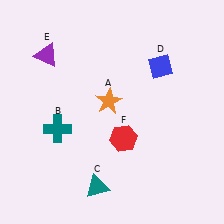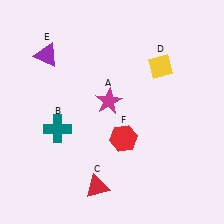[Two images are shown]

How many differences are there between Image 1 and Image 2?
There are 3 differences between the two images.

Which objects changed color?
A changed from orange to magenta. C changed from teal to red. D changed from blue to yellow.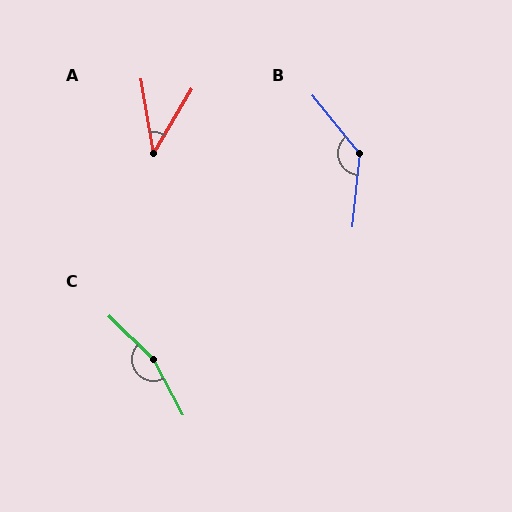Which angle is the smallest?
A, at approximately 41 degrees.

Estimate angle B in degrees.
Approximately 135 degrees.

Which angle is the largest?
C, at approximately 163 degrees.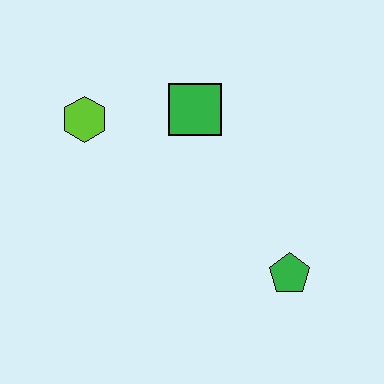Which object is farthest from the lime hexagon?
The green pentagon is farthest from the lime hexagon.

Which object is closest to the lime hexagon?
The green square is closest to the lime hexagon.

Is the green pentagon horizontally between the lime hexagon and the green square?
No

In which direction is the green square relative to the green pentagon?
The green square is above the green pentagon.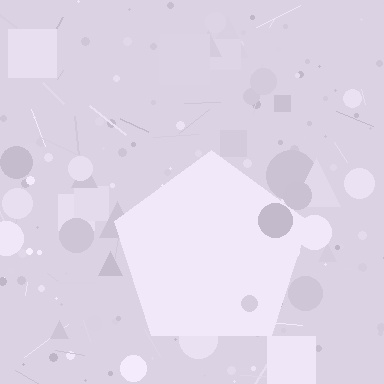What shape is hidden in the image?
A pentagon is hidden in the image.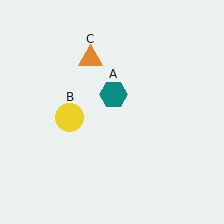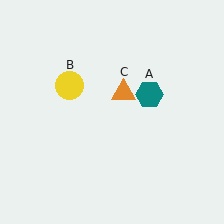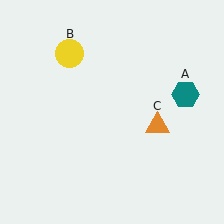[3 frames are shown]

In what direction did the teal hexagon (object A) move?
The teal hexagon (object A) moved right.